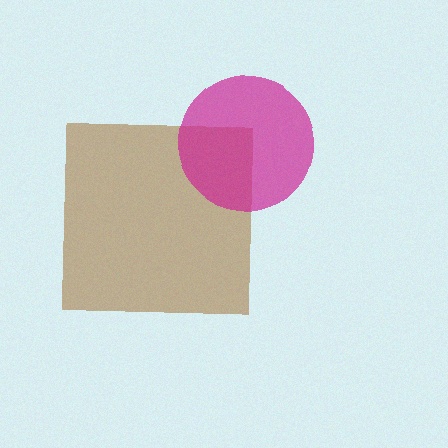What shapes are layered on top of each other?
The layered shapes are: a brown square, a magenta circle.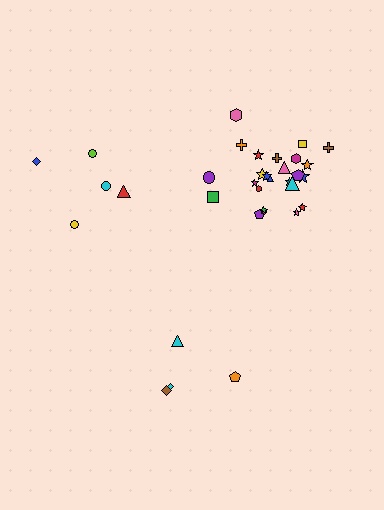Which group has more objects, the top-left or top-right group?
The top-right group.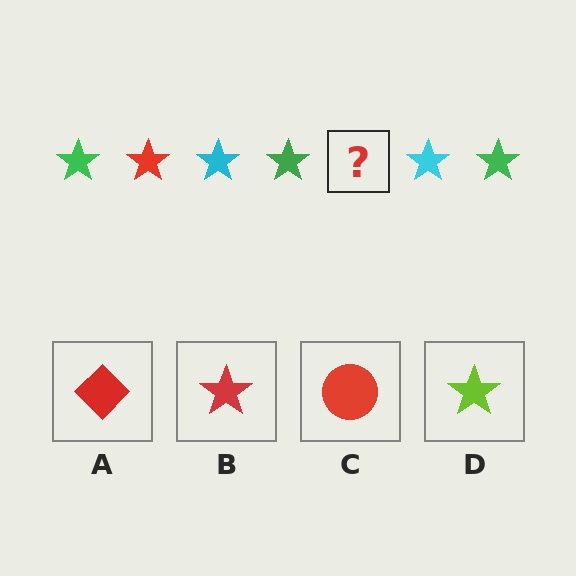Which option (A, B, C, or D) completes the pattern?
B.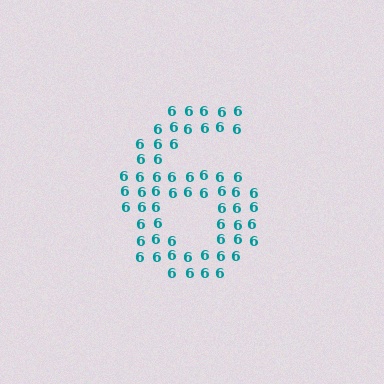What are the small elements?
The small elements are digit 6's.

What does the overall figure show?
The overall figure shows the digit 6.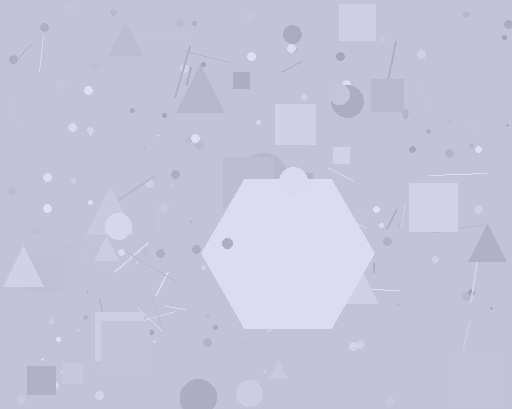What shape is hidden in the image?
A hexagon is hidden in the image.